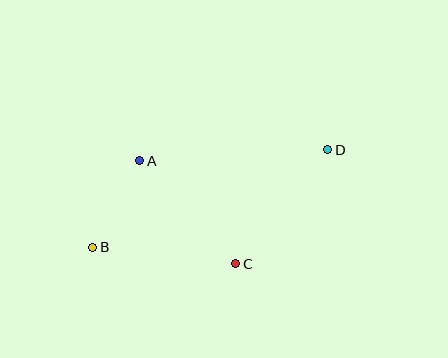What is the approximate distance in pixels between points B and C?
The distance between B and C is approximately 144 pixels.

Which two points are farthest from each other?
Points B and D are farthest from each other.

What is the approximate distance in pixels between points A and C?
The distance between A and C is approximately 141 pixels.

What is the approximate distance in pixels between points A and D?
The distance between A and D is approximately 188 pixels.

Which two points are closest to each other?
Points A and B are closest to each other.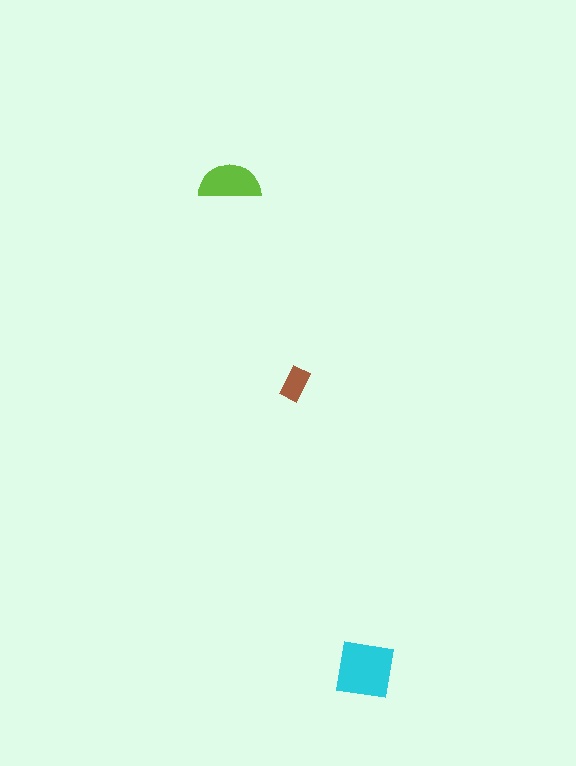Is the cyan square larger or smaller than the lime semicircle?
Larger.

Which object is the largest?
The cyan square.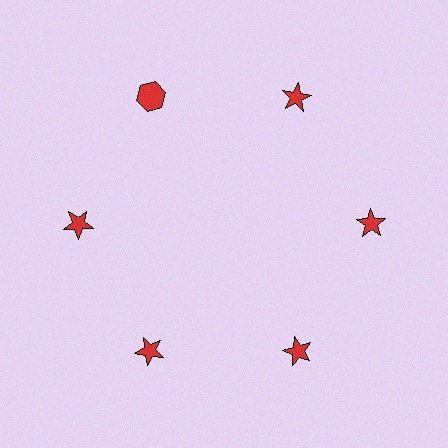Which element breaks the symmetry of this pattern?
The red hexagon at roughly the 11 o'clock position breaks the symmetry. All other shapes are red stars.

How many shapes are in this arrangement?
There are 6 shapes arranged in a ring pattern.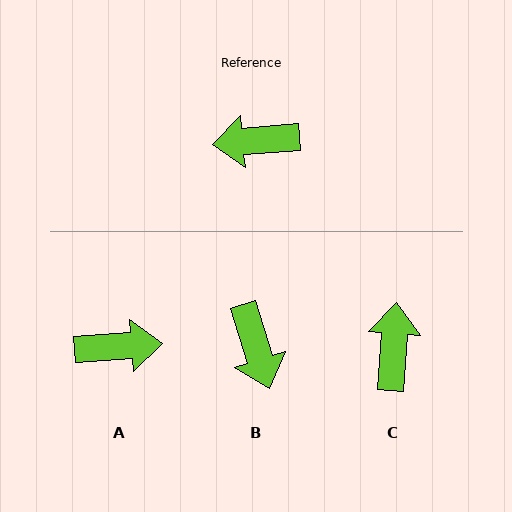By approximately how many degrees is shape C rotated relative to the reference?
Approximately 99 degrees clockwise.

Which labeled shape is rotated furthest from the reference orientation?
A, about 179 degrees away.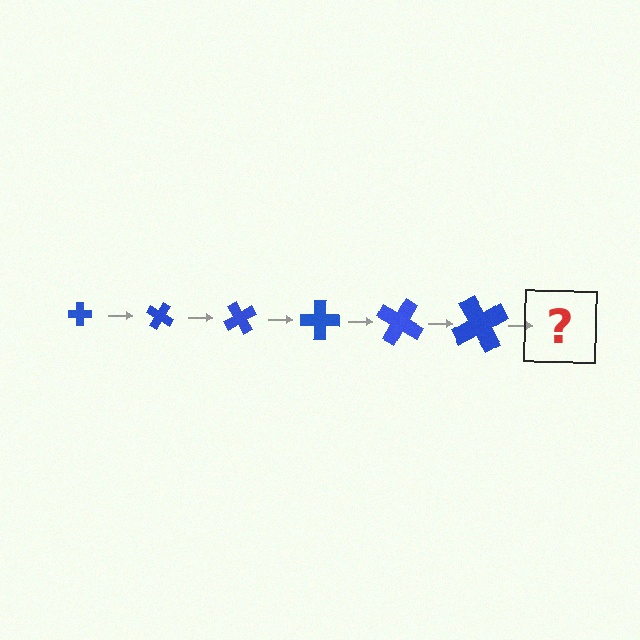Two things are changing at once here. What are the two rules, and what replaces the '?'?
The two rules are that the cross grows larger each step and it rotates 30 degrees each step. The '?' should be a cross, larger than the previous one and rotated 180 degrees from the start.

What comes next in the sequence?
The next element should be a cross, larger than the previous one and rotated 180 degrees from the start.